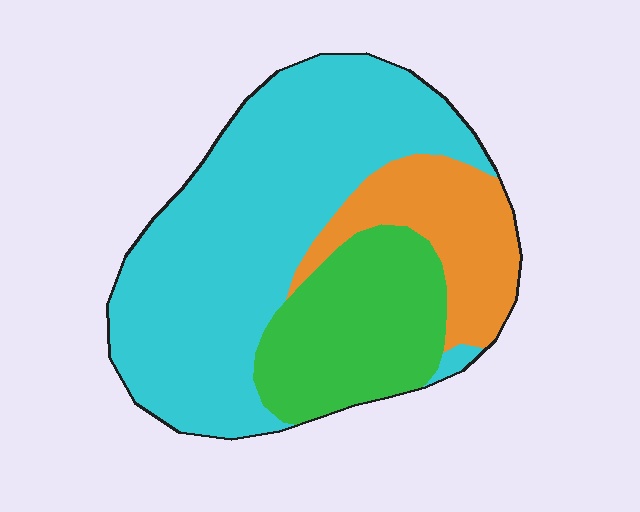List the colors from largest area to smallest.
From largest to smallest: cyan, green, orange.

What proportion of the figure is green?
Green covers around 25% of the figure.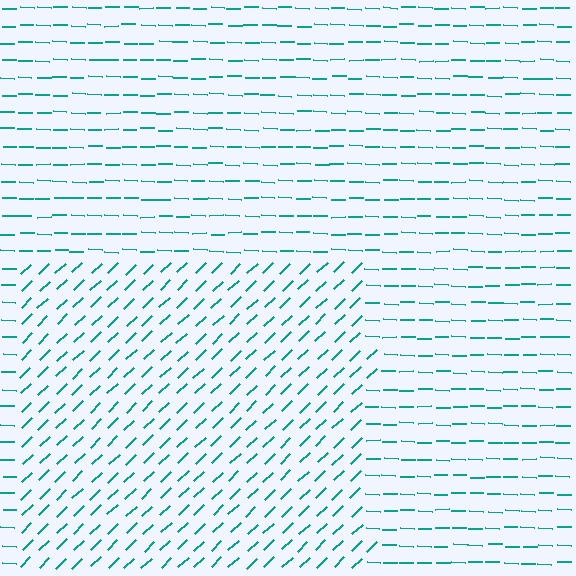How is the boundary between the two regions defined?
The boundary is defined purely by a change in line orientation (approximately 45 degrees difference). All lines are the same color and thickness.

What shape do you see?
I see a rectangle.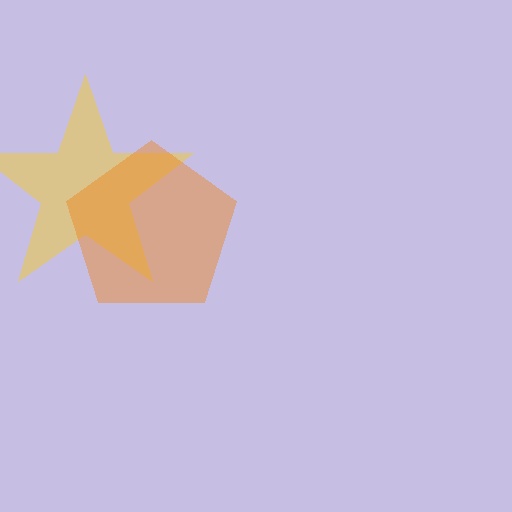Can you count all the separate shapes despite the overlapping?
Yes, there are 2 separate shapes.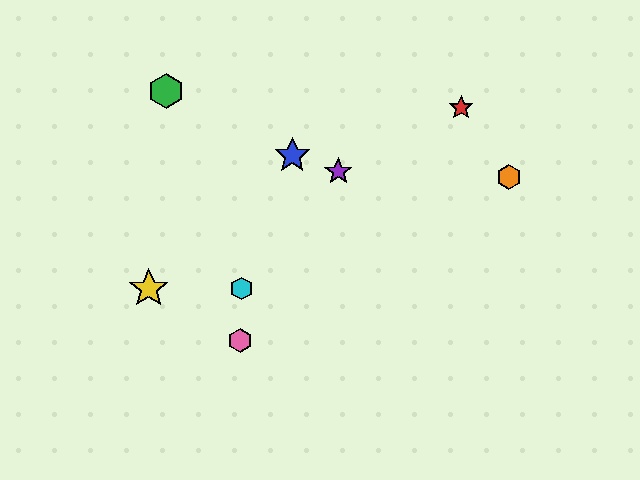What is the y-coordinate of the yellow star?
The yellow star is at y≈289.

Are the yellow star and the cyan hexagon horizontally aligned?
Yes, both are at y≈289.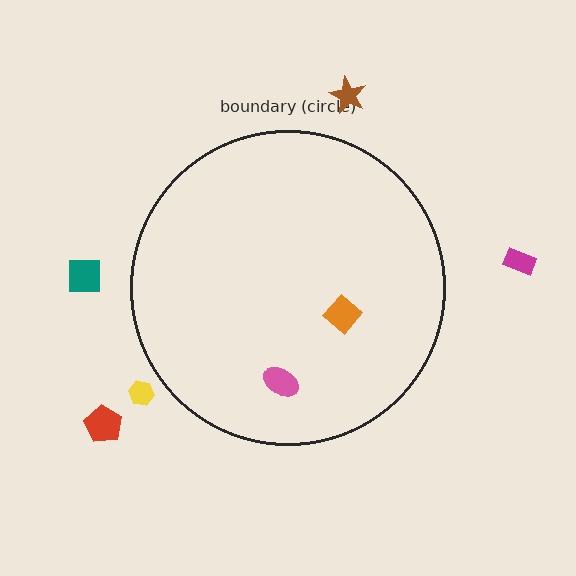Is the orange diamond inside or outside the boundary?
Inside.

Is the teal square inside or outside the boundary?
Outside.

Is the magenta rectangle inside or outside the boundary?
Outside.